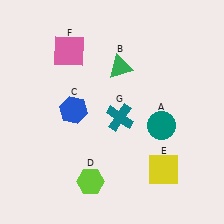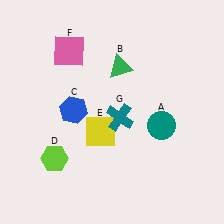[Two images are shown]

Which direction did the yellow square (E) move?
The yellow square (E) moved left.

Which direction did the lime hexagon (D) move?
The lime hexagon (D) moved left.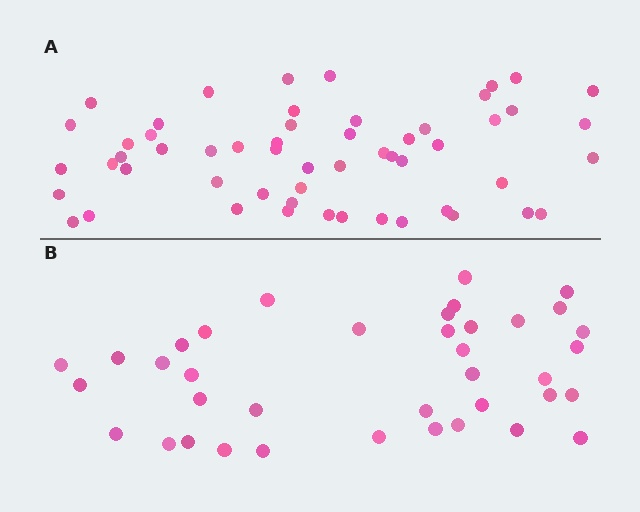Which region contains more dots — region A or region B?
Region A (the top region) has more dots.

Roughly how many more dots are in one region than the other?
Region A has approximately 15 more dots than region B.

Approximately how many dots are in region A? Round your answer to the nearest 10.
About 60 dots. (The exact count is 55, which rounds to 60.)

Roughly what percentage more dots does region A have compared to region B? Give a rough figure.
About 45% more.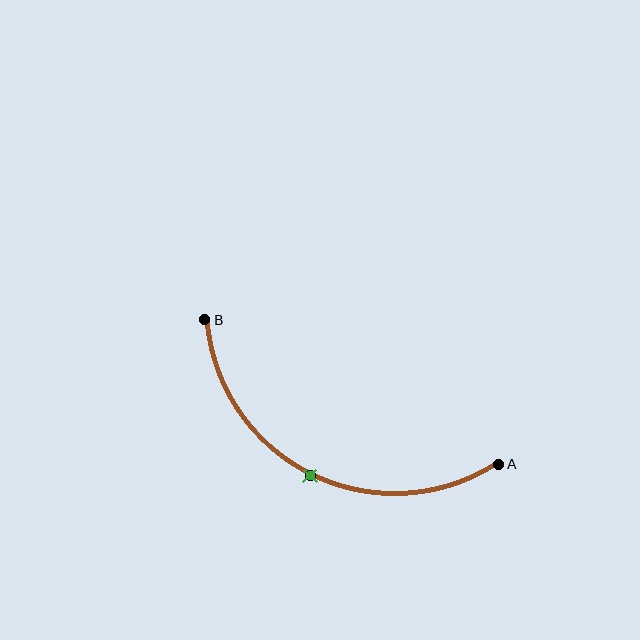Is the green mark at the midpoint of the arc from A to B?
Yes. The green mark lies on the arc at equal arc-length from both A and B — it is the arc midpoint.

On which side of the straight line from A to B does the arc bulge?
The arc bulges below the straight line connecting A and B.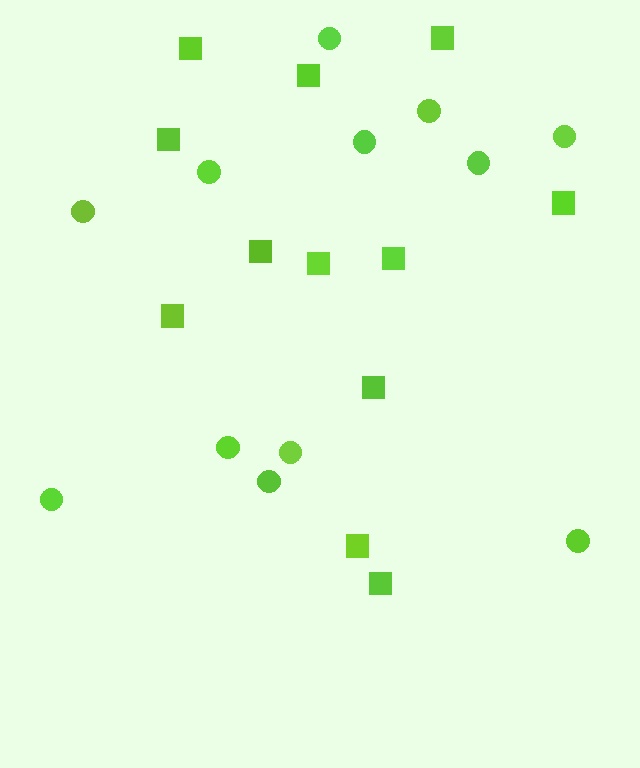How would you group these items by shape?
There are 2 groups: one group of squares (12) and one group of circles (12).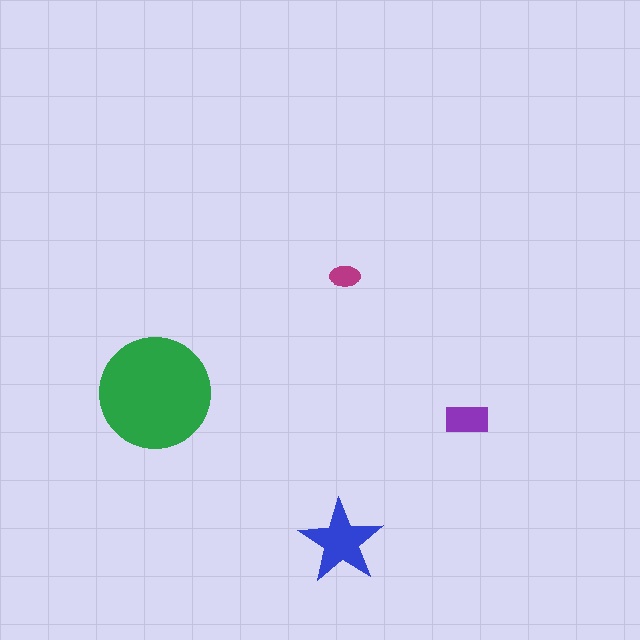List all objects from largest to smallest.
The green circle, the blue star, the purple rectangle, the magenta ellipse.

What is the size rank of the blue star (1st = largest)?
2nd.